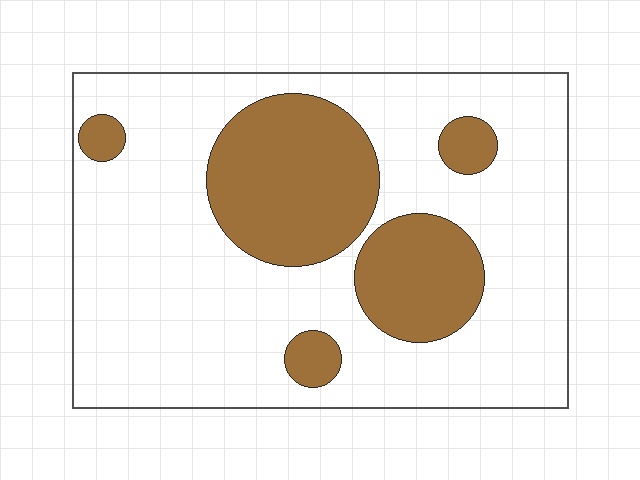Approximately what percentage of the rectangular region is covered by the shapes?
Approximately 25%.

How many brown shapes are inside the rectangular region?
5.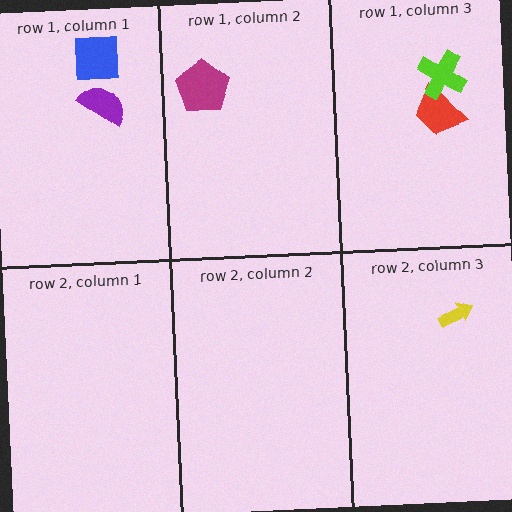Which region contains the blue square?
The row 1, column 1 region.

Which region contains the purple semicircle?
The row 1, column 1 region.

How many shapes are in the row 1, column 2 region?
1.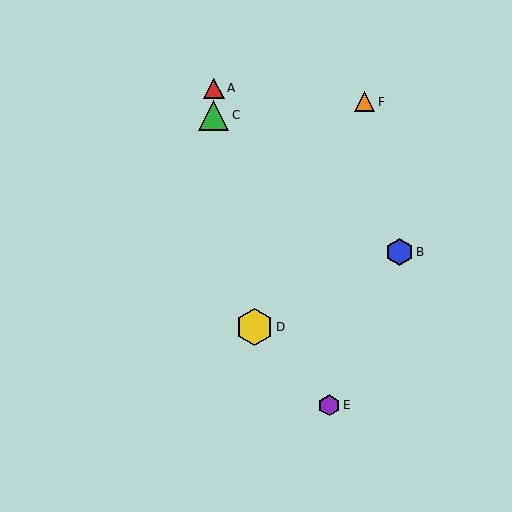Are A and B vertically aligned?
No, A is at x≈214 and B is at x≈399.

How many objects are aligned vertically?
2 objects (A, C) are aligned vertically.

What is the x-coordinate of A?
Object A is at x≈214.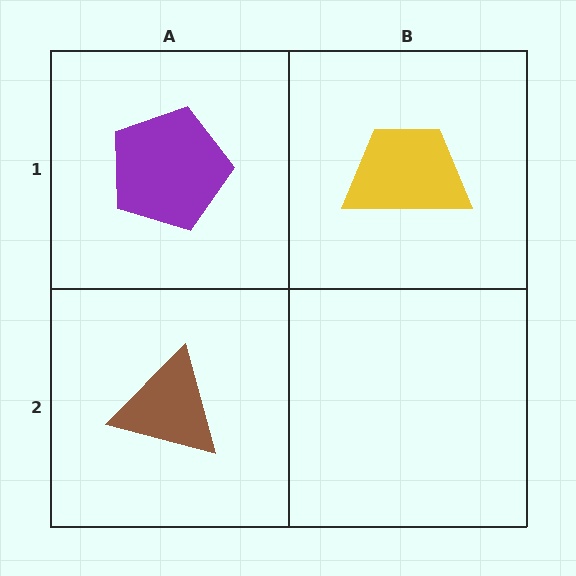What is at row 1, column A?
A purple pentagon.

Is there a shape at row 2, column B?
No, that cell is empty.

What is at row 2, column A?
A brown triangle.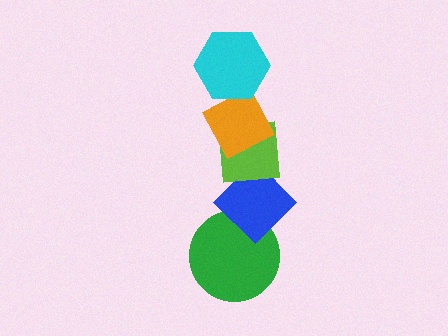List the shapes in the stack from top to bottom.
From top to bottom: the cyan hexagon, the orange diamond, the lime square, the blue diamond, the green circle.